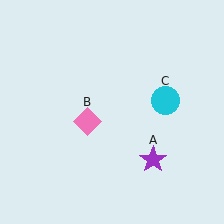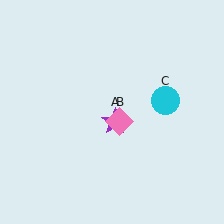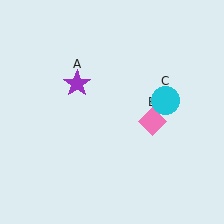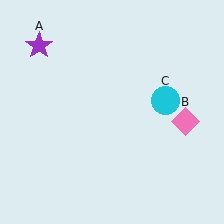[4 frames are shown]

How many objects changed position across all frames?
2 objects changed position: purple star (object A), pink diamond (object B).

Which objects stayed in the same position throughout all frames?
Cyan circle (object C) remained stationary.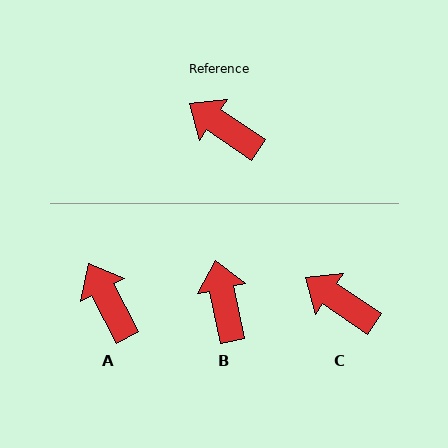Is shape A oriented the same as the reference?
No, it is off by about 28 degrees.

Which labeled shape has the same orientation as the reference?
C.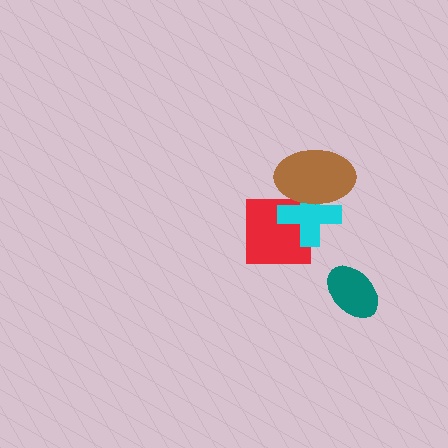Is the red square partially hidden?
Yes, it is partially covered by another shape.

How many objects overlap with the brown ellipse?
2 objects overlap with the brown ellipse.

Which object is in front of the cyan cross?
The brown ellipse is in front of the cyan cross.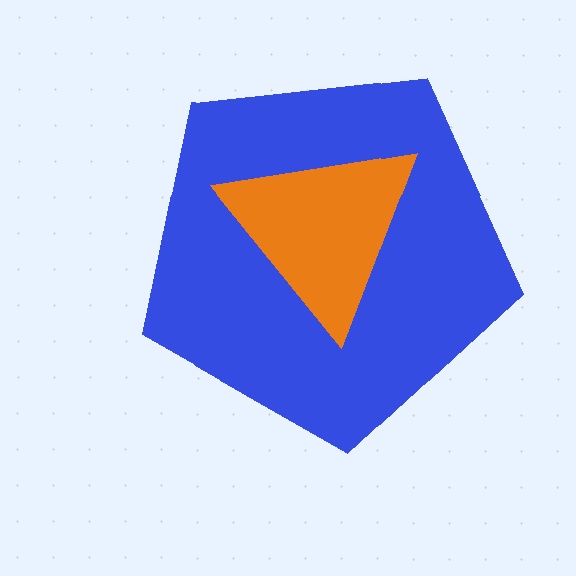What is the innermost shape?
The orange triangle.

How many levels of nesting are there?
2.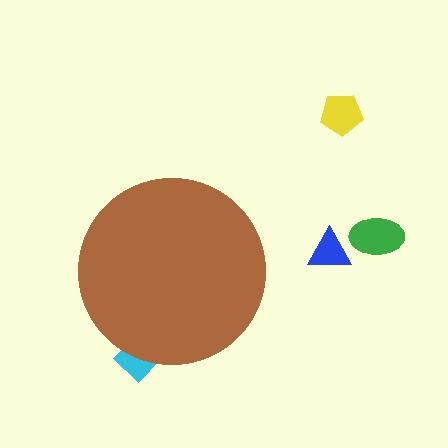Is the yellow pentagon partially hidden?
No, the yellow pentagon is fully visible.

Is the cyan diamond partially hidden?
Yes, the cyan diamond is partially hidden behind the brown circle.